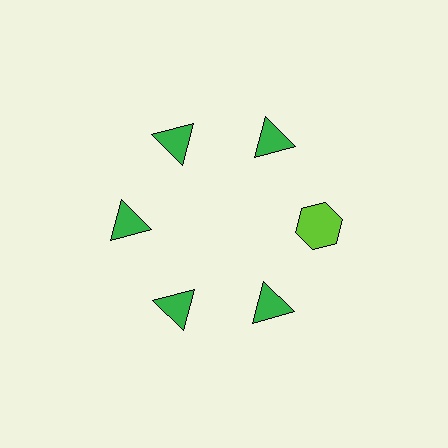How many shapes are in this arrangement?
There are 6 shapes arranged in a ring pattern.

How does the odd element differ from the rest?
It differs in both color (lime instead of green) and shape (hexagon instead of triangle).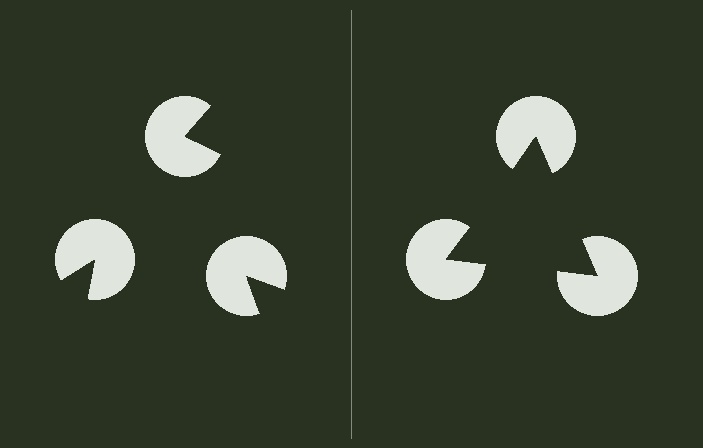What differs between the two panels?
The pac-man discs are positioned identically on both sides; only the wedge orientations differ. On the right they align to a triangle; on the left they are misaligned.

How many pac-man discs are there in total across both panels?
6 — 3 on each side.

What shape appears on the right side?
An illusory triangle.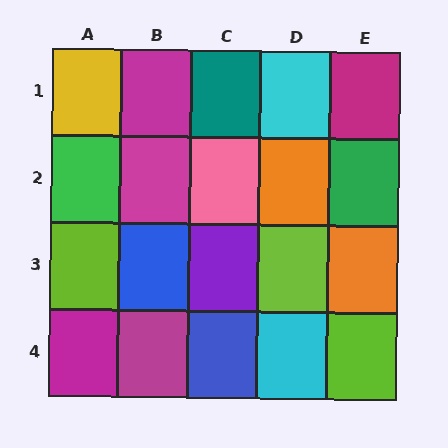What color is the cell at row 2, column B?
Magenta.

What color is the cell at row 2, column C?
Pink.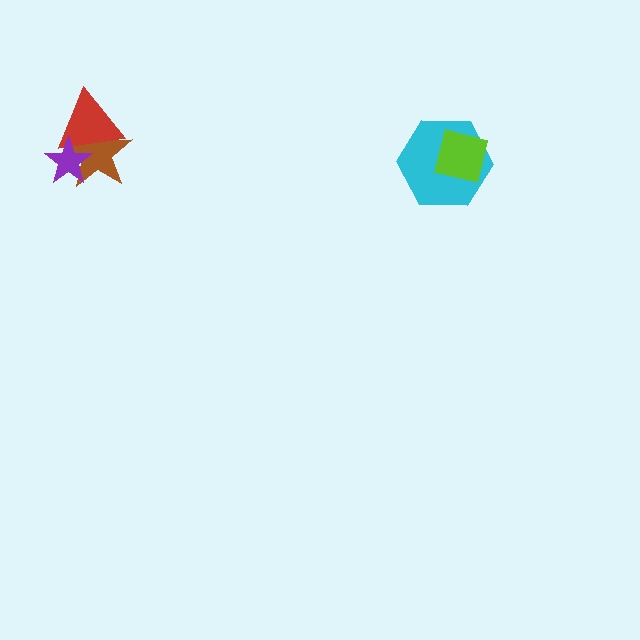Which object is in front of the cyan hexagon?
The lime square is in front of the cyan hexagon.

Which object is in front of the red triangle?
The purple star is in front of the red triangle.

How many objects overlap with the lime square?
1 object overlaps with the lime square.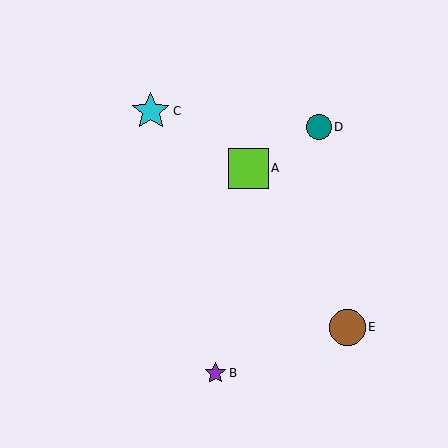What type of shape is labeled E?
Shape E is a brown circle.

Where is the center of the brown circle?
The center of the brown circle is at (347, 327).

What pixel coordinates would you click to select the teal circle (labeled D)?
Click at (319, 127) to select the teal circle D.